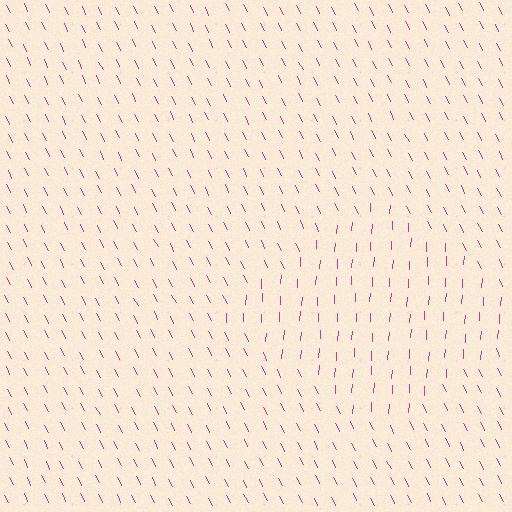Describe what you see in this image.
The image is filled with small magenta line segments. A diamond region in the image has lines oriented differently from the surrounding lines, creating a visible texture boundary.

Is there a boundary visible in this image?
Yes, there is a texture boundary formed by a change in line orientation.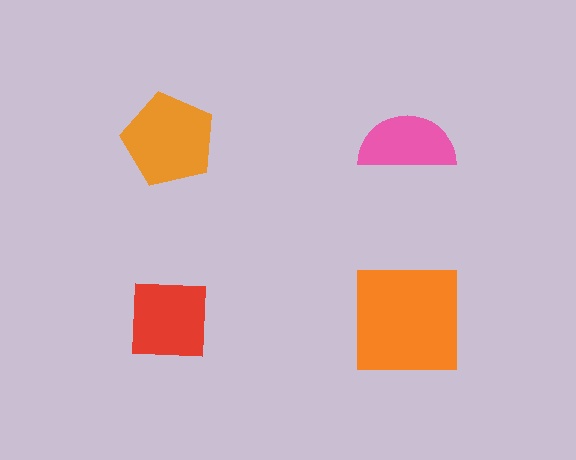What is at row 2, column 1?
A red square.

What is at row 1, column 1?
An orange pentagon.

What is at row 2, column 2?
An orange square.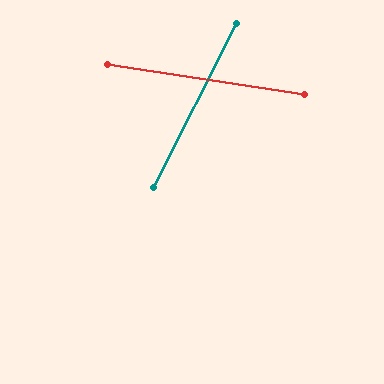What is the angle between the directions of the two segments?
Approximately 72 degrees.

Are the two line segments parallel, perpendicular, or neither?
Neither parallel nor perpendicular — they differ by about 72°.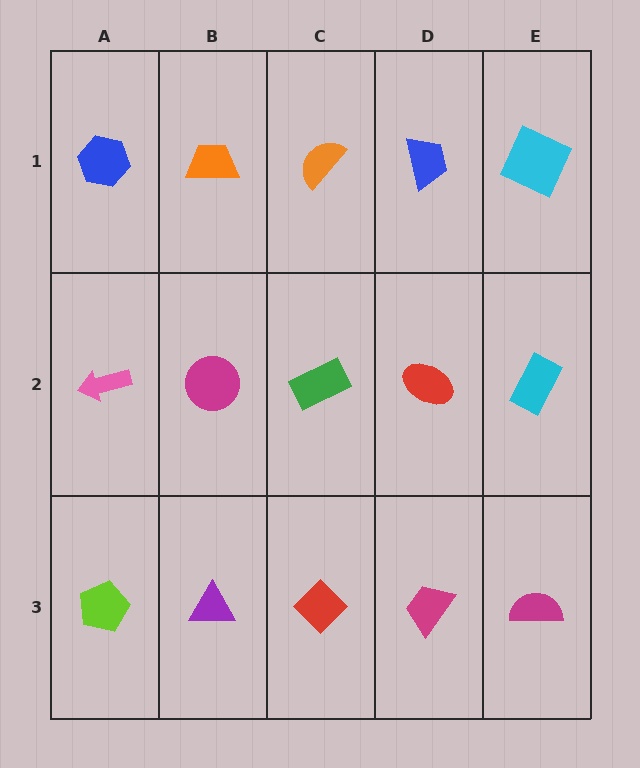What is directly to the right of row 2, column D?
A cyan rectangle.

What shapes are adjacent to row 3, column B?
A magenta circle (row 2, column B), a lime pentagon (row 3, column A), a red diamond (row 3, column C).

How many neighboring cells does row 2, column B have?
4.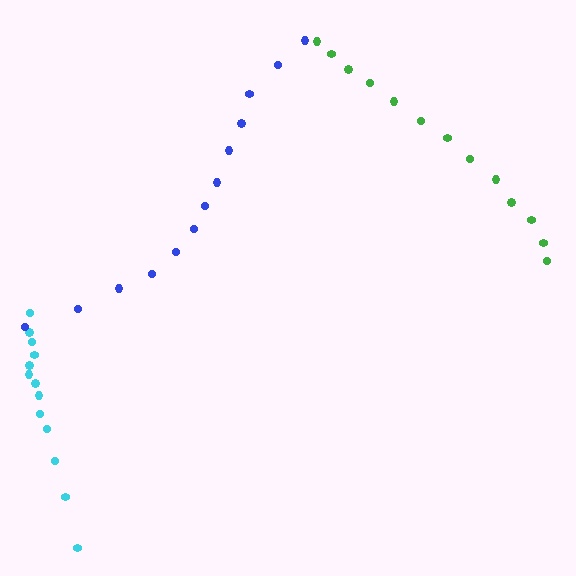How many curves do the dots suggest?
There are 3 distinct paths.